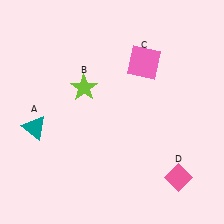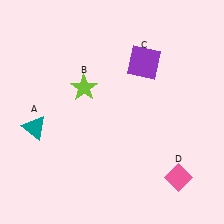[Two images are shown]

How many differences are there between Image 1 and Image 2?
There is 1 difference between the two images.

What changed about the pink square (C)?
In Image 1, C is pink. In Image 2, it changed to purple.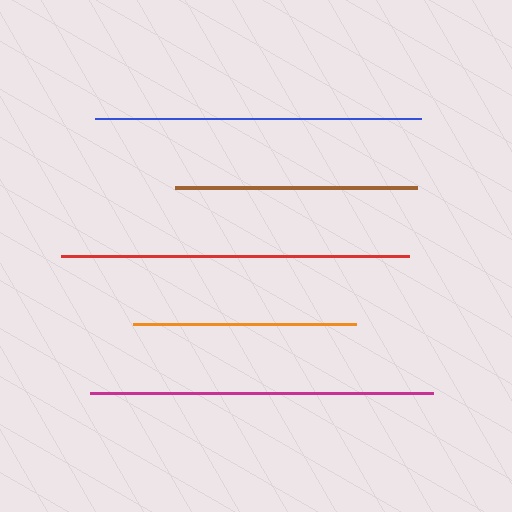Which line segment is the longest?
The red line is the longest at approximately 347 pixels.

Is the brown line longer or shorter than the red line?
The red line is longer than the brown line.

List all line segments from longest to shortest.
From longest to shortest: red, magenta, blue, brown, orange.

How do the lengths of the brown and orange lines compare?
The brown and orange lines are approximately the same length.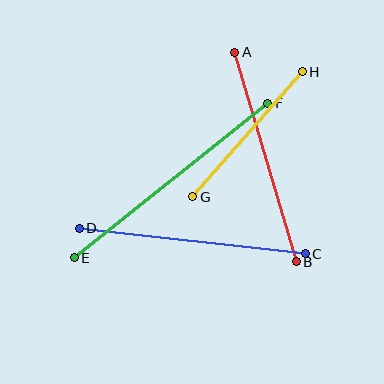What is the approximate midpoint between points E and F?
The midpoint is at approximately (171, 181) pixels.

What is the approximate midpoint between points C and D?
The midpoint is at approximately (192, 241) pixels.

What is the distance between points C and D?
The distance is approximately 228 pixels.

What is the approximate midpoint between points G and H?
The midpoint is at approximately (247, 134) pixels.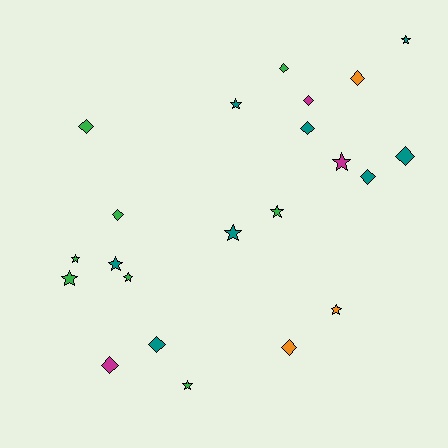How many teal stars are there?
There are 4 teal stars.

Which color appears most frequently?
Teal, with 8 objects.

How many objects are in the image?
There are 22 objects.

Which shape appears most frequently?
Star, with 11 objects.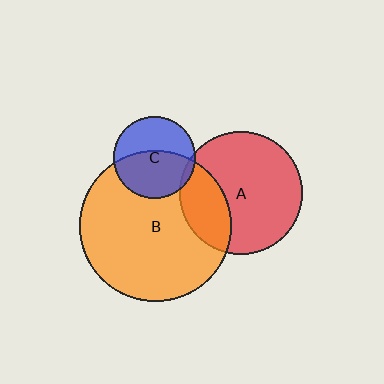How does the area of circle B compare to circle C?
Approximately 3.4 times.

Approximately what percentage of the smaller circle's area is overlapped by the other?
Approximately 55%.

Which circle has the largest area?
Circle B (orange).